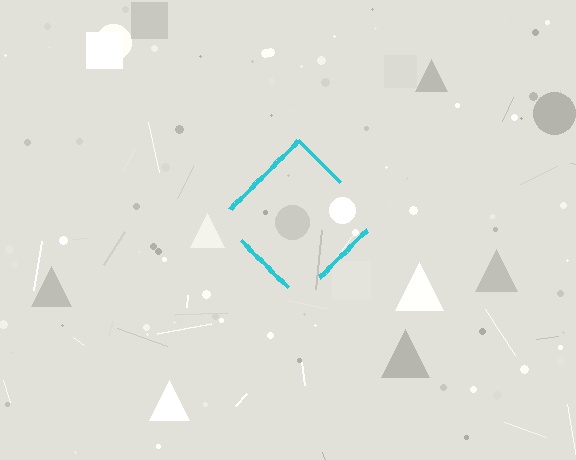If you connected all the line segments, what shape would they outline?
They would outline a diamond.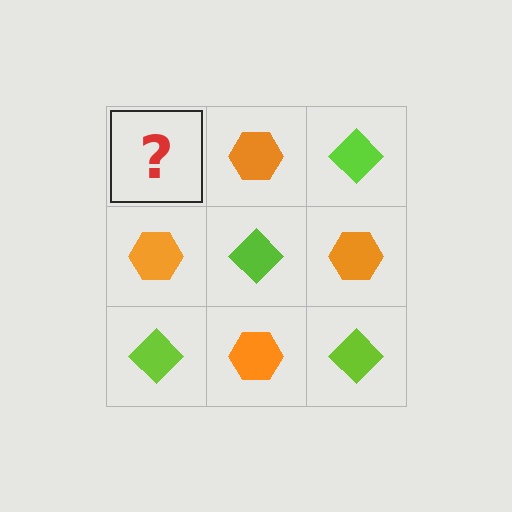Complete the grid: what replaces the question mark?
The question mark should be replaced with a lime diamond.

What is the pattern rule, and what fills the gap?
The rule is that it alternates lime diamond and orange hexagon in a checkerboard pattern. The gap should be filled with a lime diamond.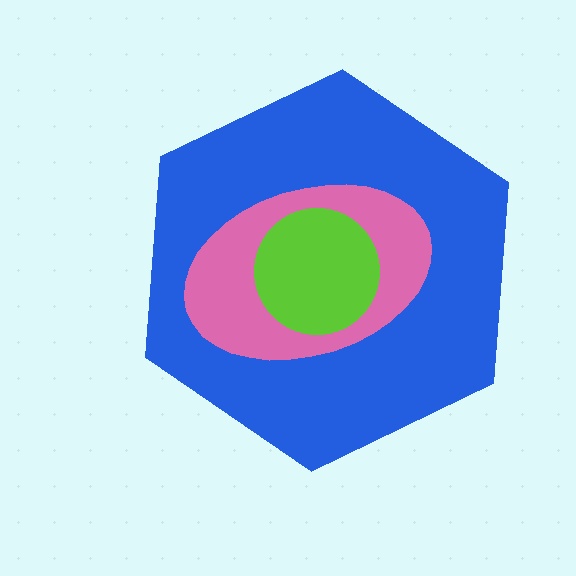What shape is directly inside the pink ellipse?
The lime circle.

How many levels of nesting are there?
3.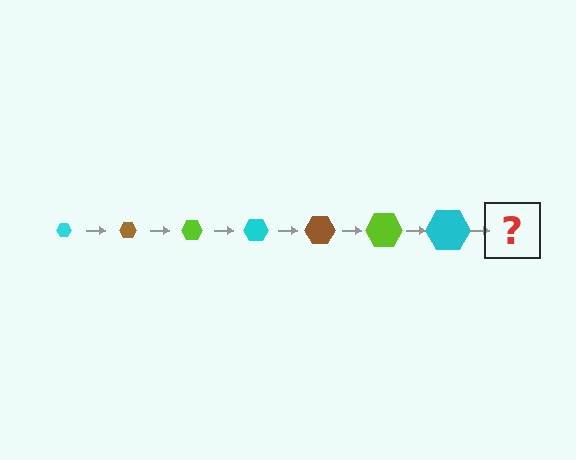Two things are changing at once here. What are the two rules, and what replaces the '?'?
The two rules are that the hexagon grows larger each step and the color cycles through cyan, brown, and lime. The '?' should be a brown hexagon, larger than the previous one.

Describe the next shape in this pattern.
It should be a brown hexagon, larger than the previous one.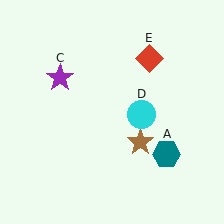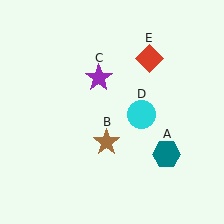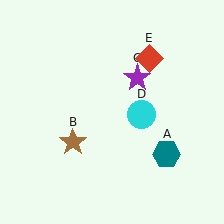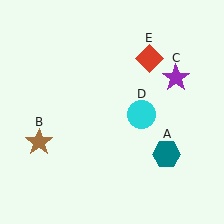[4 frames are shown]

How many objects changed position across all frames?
2 objects changed position: brown star (object B), purple star (object C).